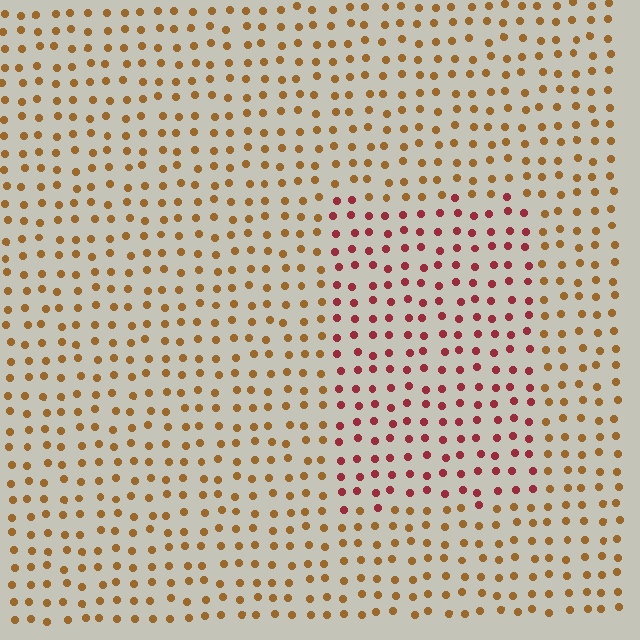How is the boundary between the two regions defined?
The boundary is defined purely by a slight shift in hue (about 43 degrees). Spacing, size, and orientation are identical on both sides.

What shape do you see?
I see a rectangle.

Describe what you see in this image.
The image is filled with small brown elements in a uniform arrangement. A rectangle-shaped region is visible where the elements are tinted to a slightly different hue, forming a subtle color boundary.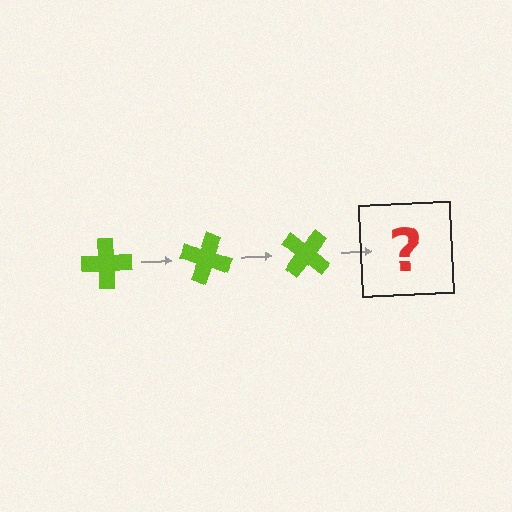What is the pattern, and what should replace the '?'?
The pattern is that the cross rotates 20 degrees each step. The '?' should be a lime cross rotated 60 degrees.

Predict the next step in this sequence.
The next step is a lime cross rotated 60 degrees.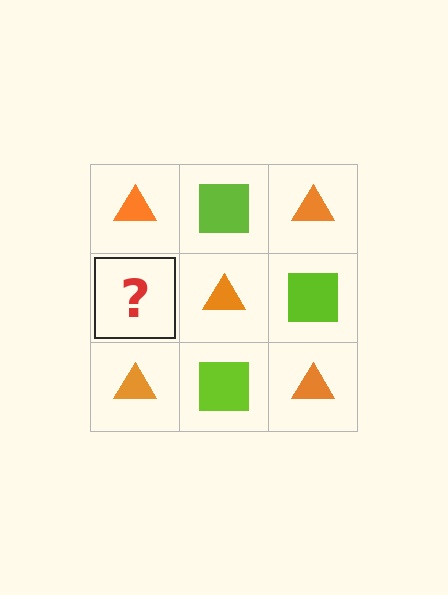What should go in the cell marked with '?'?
The missing cell should contain a lime square.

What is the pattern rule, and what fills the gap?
The rule is that it alternates orange triangle and lime square in a checkerboard pattern. The gap should be filled with a lime square.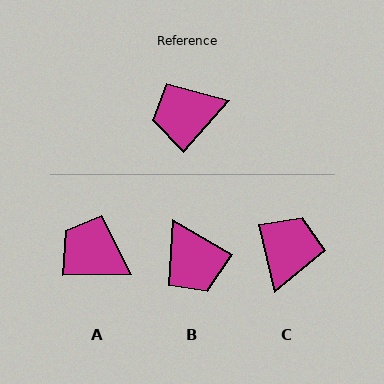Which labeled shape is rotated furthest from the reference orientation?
C, about 125 degrees away.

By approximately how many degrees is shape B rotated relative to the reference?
Approximately 102 degrees counter-clockwise.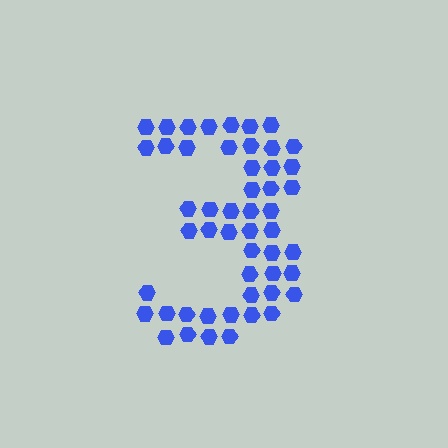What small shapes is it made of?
It is made of small hexagons.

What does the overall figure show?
The overall figure shows the digit 3.